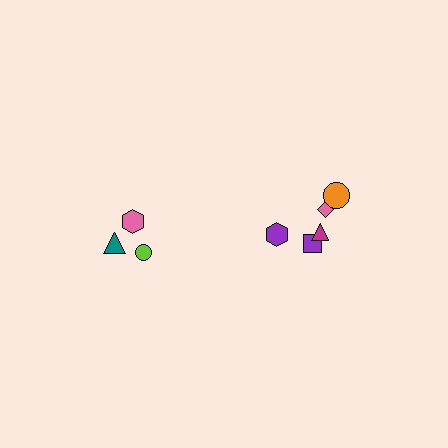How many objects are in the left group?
There are 3 objects.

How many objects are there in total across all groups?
There are 8 objects.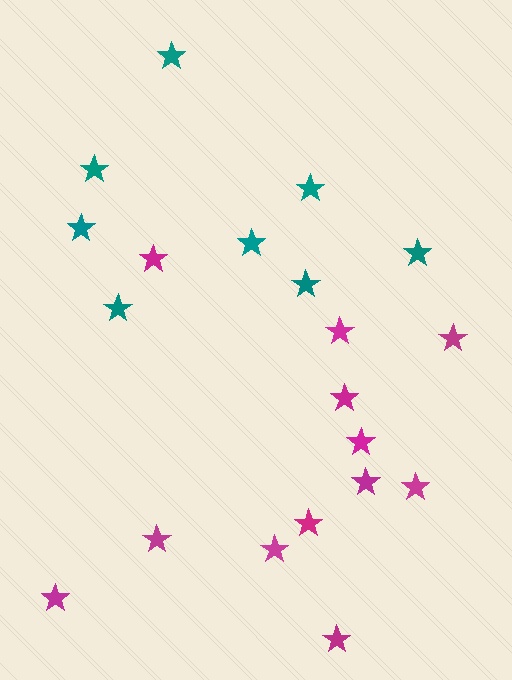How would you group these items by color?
There are 2 groups: one group of teal stars (8) and one group of magenta stars (12).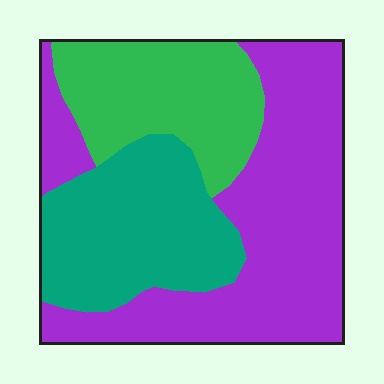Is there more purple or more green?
Purple.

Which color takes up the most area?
Purple, at roughly 50%.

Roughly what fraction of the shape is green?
Green covers about 25% of the shape.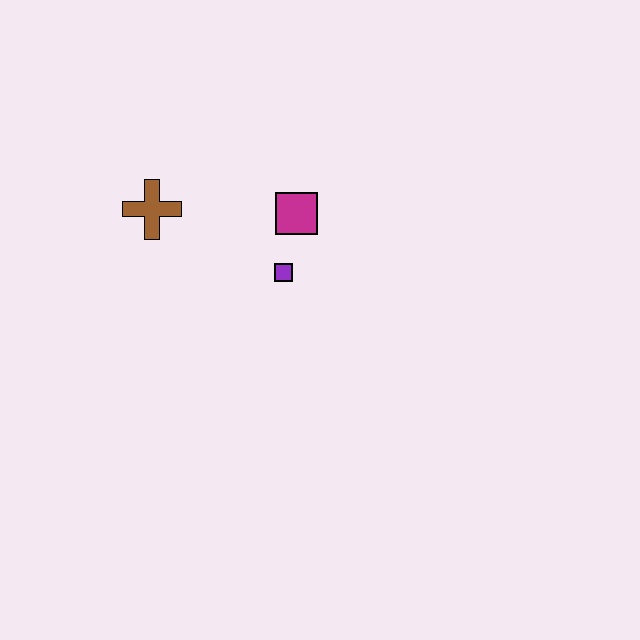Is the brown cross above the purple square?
Yes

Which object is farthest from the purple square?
The brown cross is farthest from the purple square.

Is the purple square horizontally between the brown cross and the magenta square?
Yes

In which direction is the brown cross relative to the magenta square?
The brown cross is to the left of the magenta square.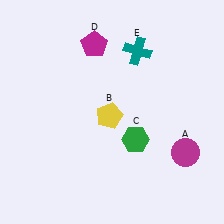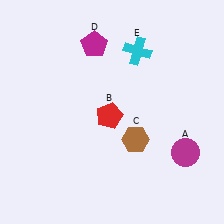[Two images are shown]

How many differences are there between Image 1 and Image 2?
There are 3 differences between the two images.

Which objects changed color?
B changed from yellow to red. C changed from green to brown. E changed from teal to cyan.